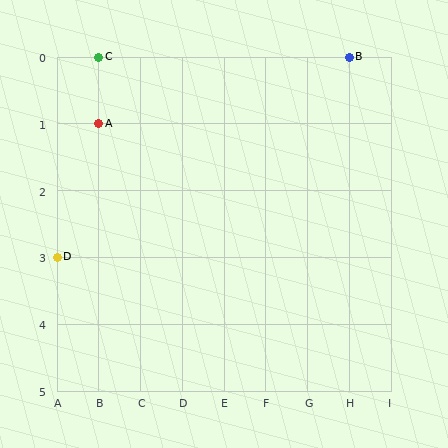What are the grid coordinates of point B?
Point B is at grid coordinates (H, 0).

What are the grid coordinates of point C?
Point C is at grid coordinates (B, 0).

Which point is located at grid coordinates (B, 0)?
Point C is at (B, 0).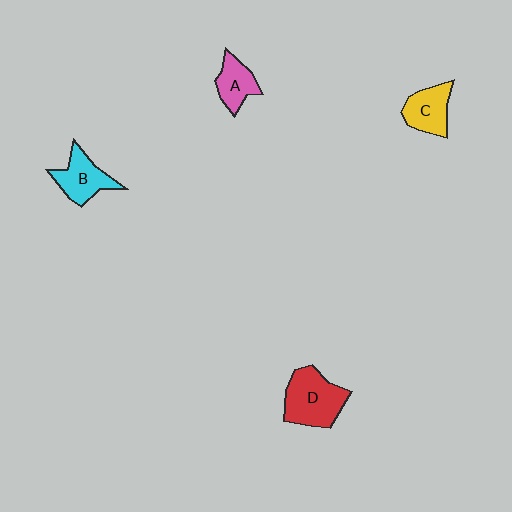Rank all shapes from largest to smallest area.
From largest to smallest: D (red), B (cyan), C (yellow), A (pink).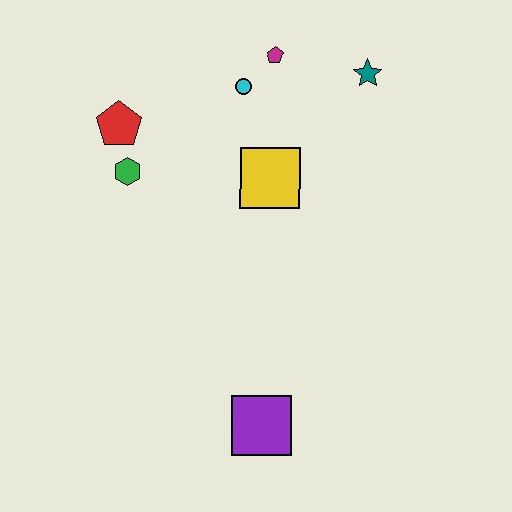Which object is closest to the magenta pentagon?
The cyan circle is closest to the magenta pentagon.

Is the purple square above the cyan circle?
No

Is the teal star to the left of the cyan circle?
No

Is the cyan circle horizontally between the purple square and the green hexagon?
Yes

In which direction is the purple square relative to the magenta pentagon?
The purple square is below the magenta pentagon.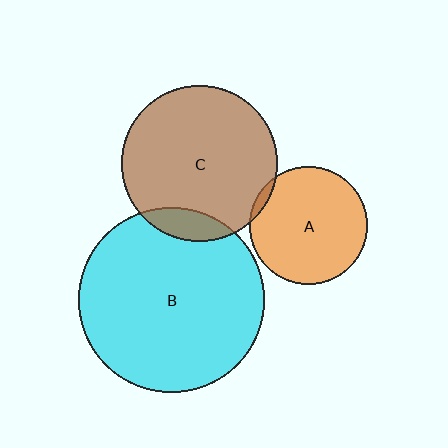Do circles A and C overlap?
Yes.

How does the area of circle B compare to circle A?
Approximately 2.5 times.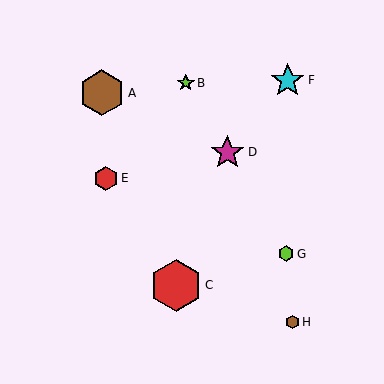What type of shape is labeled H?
Shape H is a brown hexagon.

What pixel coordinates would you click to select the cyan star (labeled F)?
Click at (288, 80) to select the cyan star F.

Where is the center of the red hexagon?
The center of the red hexagon is at (176, 285).